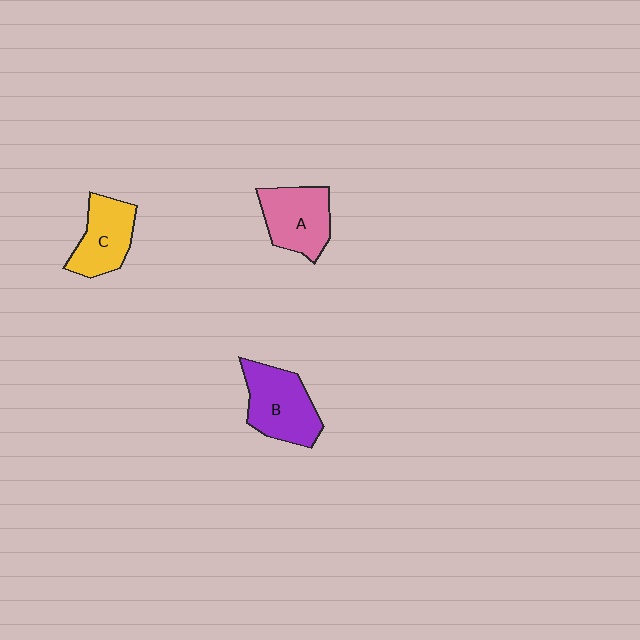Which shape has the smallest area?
Shape C (yellow).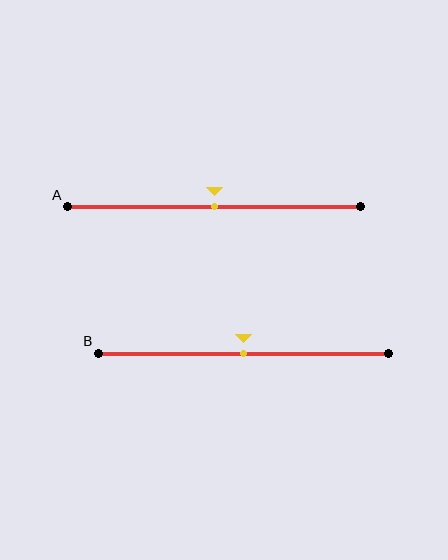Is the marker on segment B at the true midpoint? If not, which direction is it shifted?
Yes, the marker on segment B is at the true midpoint.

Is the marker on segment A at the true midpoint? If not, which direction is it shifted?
Yes, the marker on segment A is at the true midpoint.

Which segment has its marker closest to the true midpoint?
Segment A has its marker closest to the true midpoint.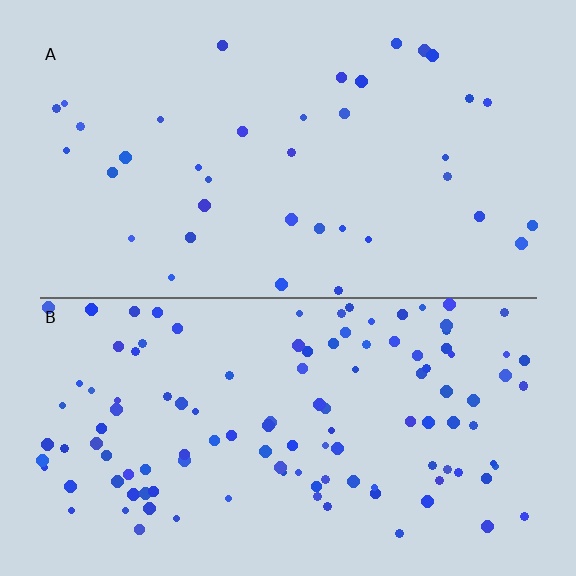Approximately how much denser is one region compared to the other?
Approximately 3.2× — region B over region A.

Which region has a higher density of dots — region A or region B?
B (the bottom).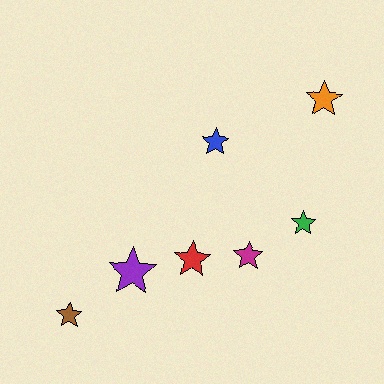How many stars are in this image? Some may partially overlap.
There are 7 stars.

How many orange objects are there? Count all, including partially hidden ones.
There is 1 orange object.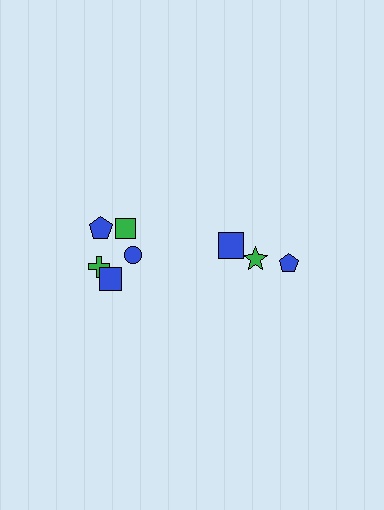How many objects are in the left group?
There are 5 objects.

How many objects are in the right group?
There are 3 objects.